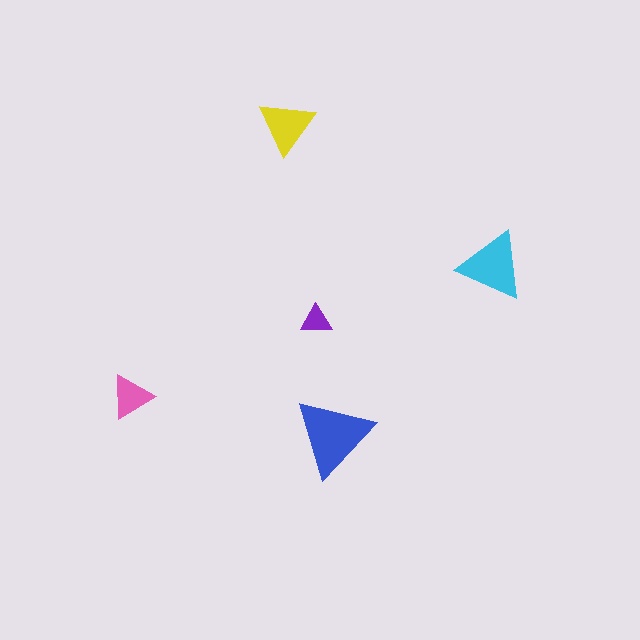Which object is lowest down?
The blue triangle is bottommost.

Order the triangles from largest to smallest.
the blue one, the cyan one, the yellow one, the pink one, the purple one.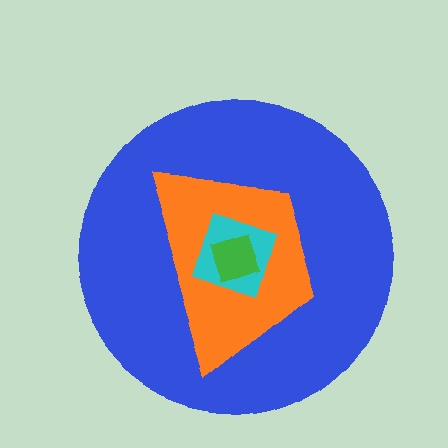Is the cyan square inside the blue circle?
Yes.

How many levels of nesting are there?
4.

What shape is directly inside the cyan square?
The green diamond.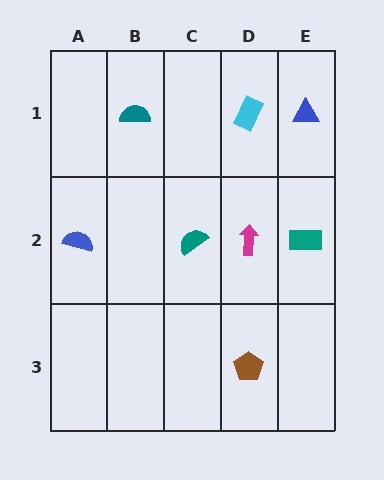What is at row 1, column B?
A teal semicircle.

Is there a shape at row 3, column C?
No, that cell is empty.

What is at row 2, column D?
A magenta arrow.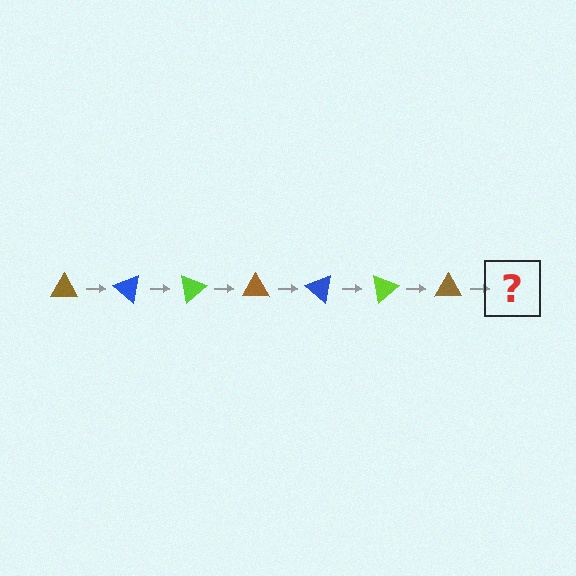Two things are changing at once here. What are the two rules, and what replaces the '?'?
The two rules are that it rotates 40 degrees each step and the color cycles through brown, blue, and lime. The '?' should be a blue triangle, rotated 280 degrees from the start.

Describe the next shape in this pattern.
It should be a blue triangle, rotated 280 degrees from the start.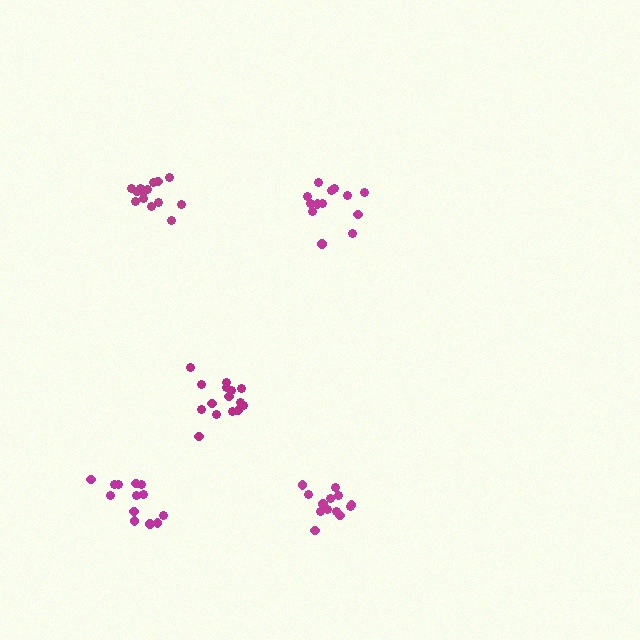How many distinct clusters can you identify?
There are 5 distinct clusters.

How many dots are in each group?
Group 1: 15 dots, Group 2: 13 dots, Group 3: 13 dots, Group 4: 13 dots, Group 5: 14 dots (68 total).